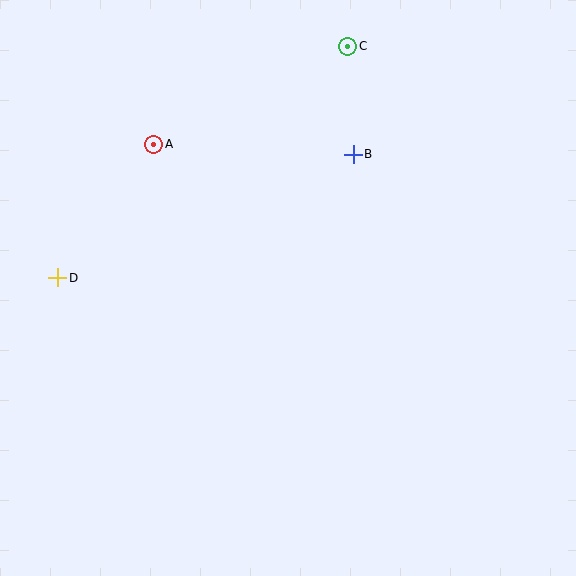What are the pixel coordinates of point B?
Point B is at (353, 154).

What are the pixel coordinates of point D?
Point D is at (58, 278).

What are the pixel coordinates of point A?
Point A is at (153, 144).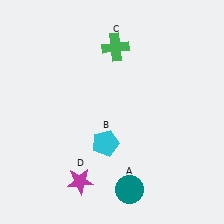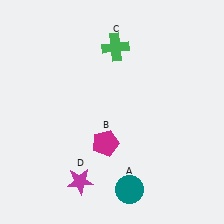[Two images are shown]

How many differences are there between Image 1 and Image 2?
There is 1 difference between the two images.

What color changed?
The pentagon (B) changed from cyan in Image 1 to magenta in Image 2.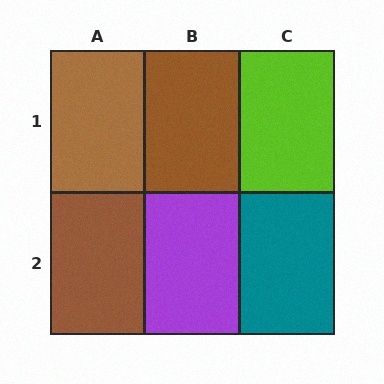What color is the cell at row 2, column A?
Brown.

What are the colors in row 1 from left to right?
Brown, brown, lime.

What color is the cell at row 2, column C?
Teal.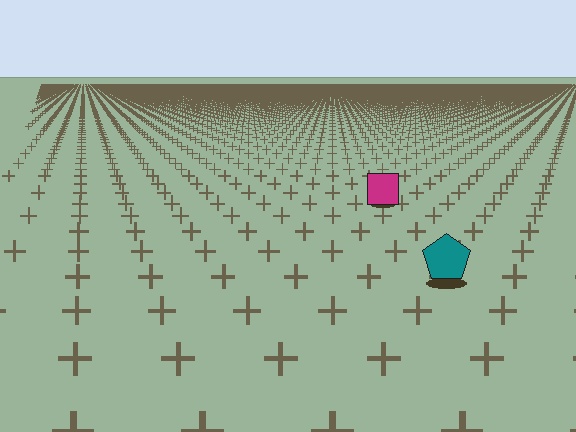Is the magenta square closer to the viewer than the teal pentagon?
No. The teal pentagon is closer — you can tell from the texture gradient: the ground texture is coarser near it.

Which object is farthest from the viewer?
The magenta square is farthest from the viewer. It appears smaller and the ground texture around it is denser.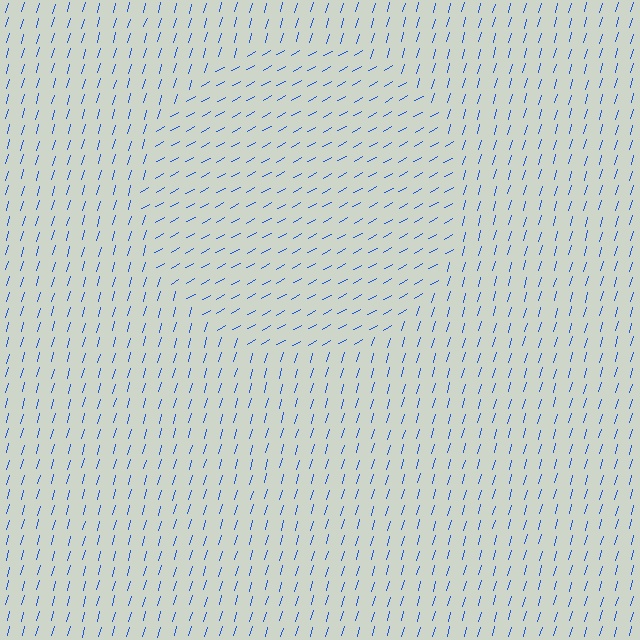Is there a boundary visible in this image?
Yes, there is a texture boundary formed by a change in line orientation.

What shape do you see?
I see a circle.